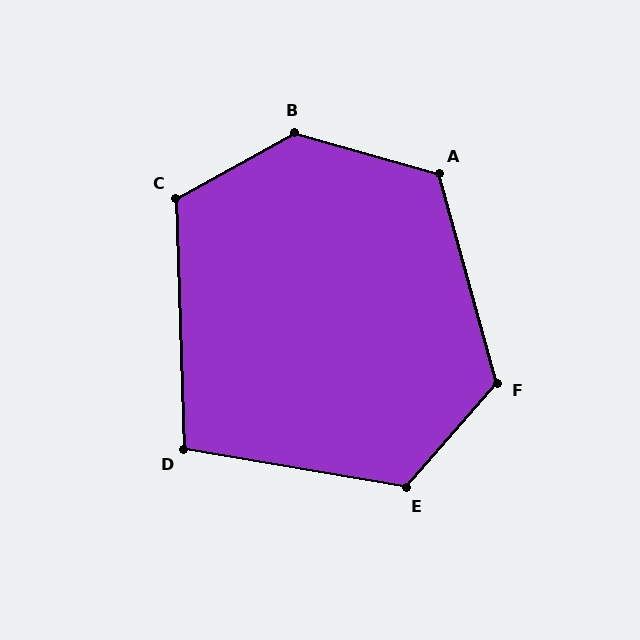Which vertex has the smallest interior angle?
D, at approximately 101 degrees.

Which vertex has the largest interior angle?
B, at approximately 136 degrees.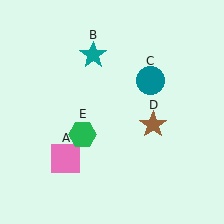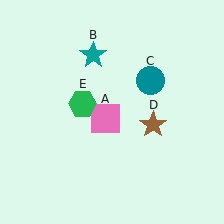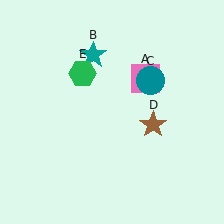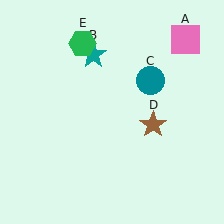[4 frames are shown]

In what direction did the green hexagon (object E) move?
The green hexagon (object E) moved up.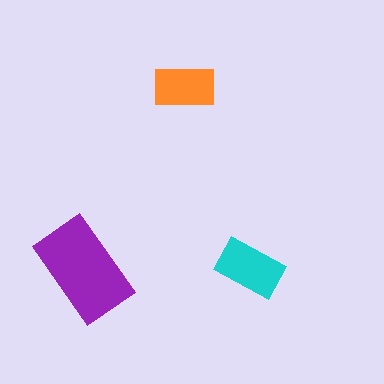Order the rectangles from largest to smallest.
the purple one, the cyan one, the orange one.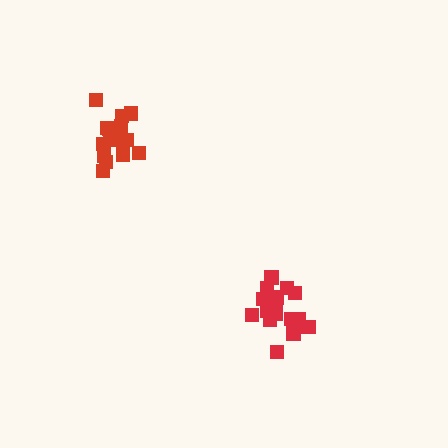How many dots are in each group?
Group 1: 15 dots, Group 2: 18 dots (33 total).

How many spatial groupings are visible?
There are 2 spatial groupings.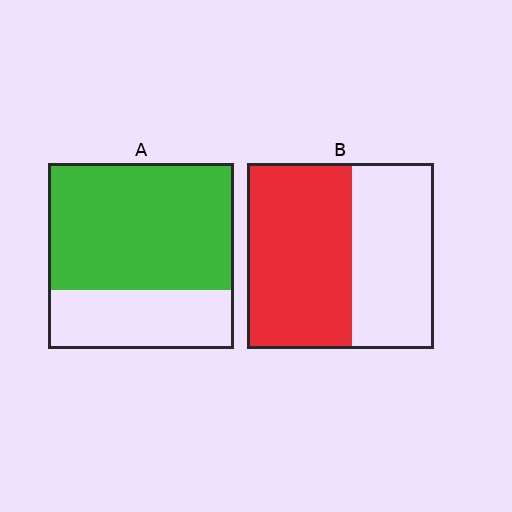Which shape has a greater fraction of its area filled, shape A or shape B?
Shape A.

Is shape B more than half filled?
Yes.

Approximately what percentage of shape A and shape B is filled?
A is approximately 70% and B is approximately 55%.